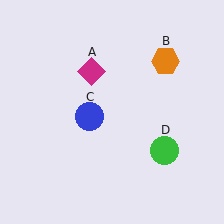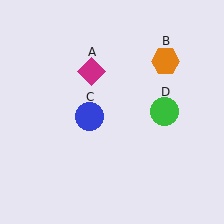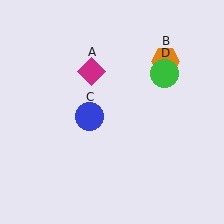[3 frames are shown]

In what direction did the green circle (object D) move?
The green circle (object D) moved up.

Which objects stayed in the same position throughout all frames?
Magenta diamond (object A) and orange hexagon (object B) and blue circle (object C) remained stationary.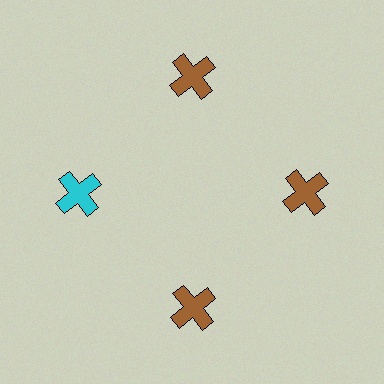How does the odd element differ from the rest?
It has a different color: cyan instead of brown.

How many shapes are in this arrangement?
There are 4 shapes arranged in a ring pattern.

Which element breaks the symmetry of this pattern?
The cyan cross at roughly the 9 o'clock position breaks the symmetry. All other shapes are brown crosses.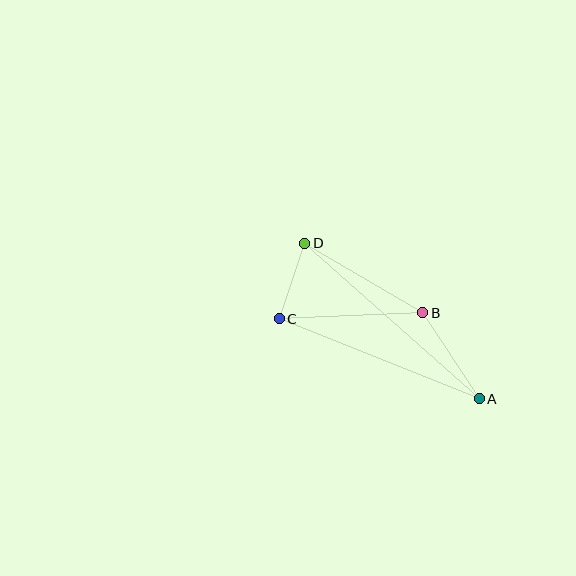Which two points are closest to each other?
Points C and D are closest to each other.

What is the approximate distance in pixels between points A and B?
The distance between A and B is approximately 103 pixels.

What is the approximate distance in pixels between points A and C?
The distance between A and C is approximately 215 pixels.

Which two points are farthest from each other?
Points A and D are farthest from each other.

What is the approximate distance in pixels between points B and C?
The distance between B and C is approximately 144 pixels.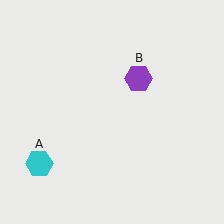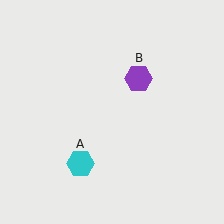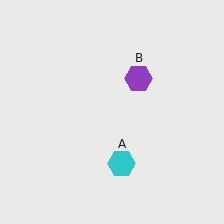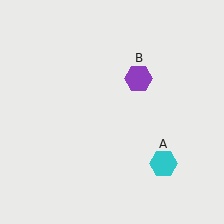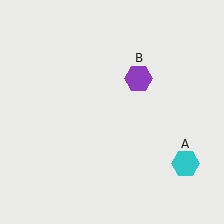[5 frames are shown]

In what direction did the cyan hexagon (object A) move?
The cyan hexagon (object A) moved right.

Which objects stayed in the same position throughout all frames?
Purple hexagon (object B) remained stationary.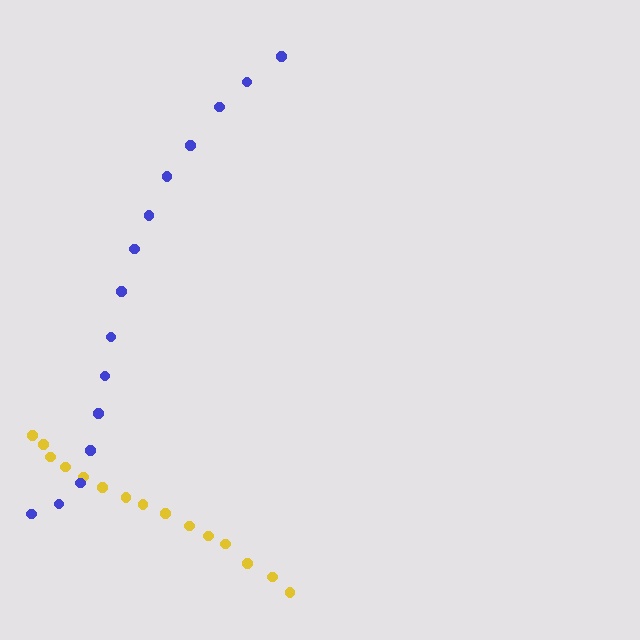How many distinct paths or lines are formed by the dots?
There are 2 distinct paths.